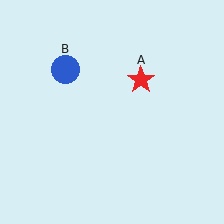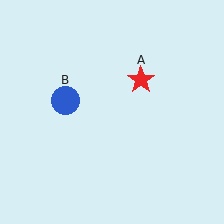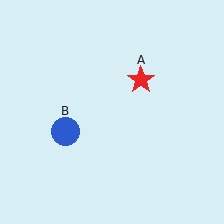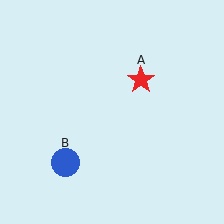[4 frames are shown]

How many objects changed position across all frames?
1 object changed position: blue circle (object B).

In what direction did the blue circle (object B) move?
The blue circle (object B) moved down.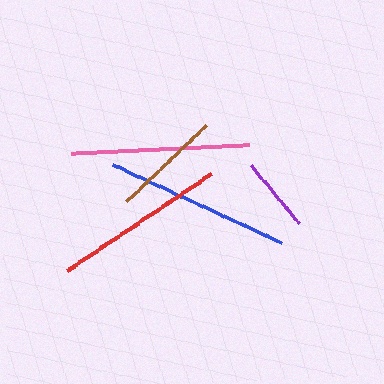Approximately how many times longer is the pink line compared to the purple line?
The pink line is approximately 2.4 times the length of the purple line.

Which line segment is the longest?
The blue line is the longest at approximately 186 pixels.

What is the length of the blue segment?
The blue segment is approximately 186 pixels long.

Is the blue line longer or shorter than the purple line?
The blue line is longer than the purple line.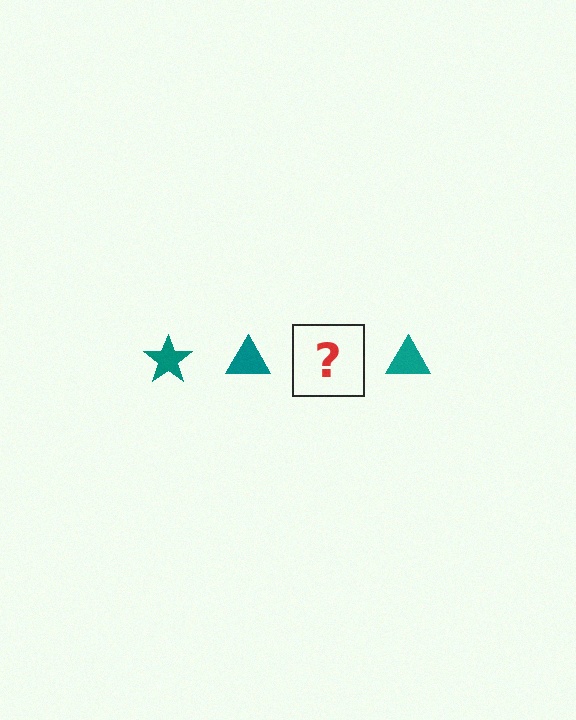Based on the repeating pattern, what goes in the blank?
The blank should be a teal star.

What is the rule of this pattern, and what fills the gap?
The rule is that the pattern cycles through star, triangle shapes in teal. The gap should be filled with a teal star.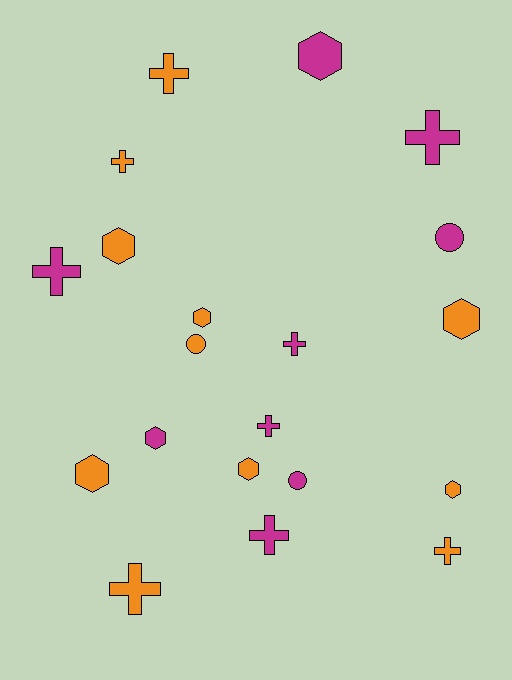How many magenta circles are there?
There are 2 magenta circles.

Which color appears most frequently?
Orange, with 11 objects.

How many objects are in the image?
There are 20 objects.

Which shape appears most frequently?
Cross, with 9 objects.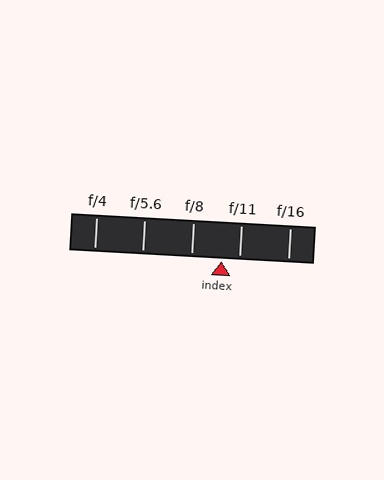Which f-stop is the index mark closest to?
The index mark is closest to f/11.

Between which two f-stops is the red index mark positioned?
The index mark is between f/8 and f/11.